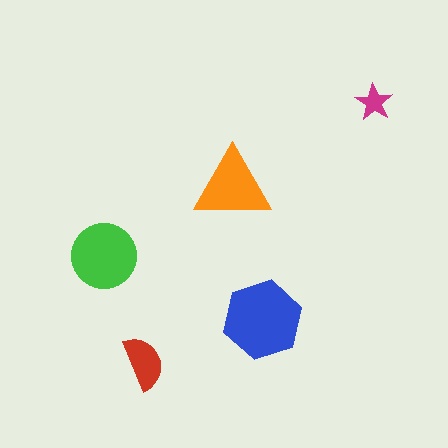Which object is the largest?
The blue hexagon.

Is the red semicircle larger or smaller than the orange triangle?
Smaller.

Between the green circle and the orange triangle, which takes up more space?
The green circle.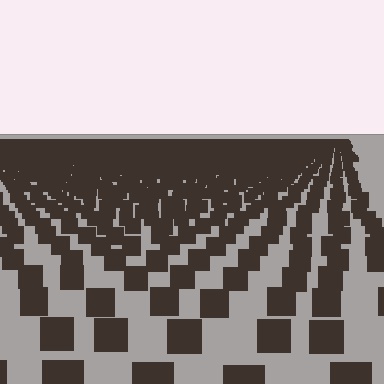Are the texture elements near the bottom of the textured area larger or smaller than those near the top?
Larger. Near the bottom, elements are closer to the viewer and appear at a bigger on-screen size.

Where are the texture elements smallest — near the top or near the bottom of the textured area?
Near the top.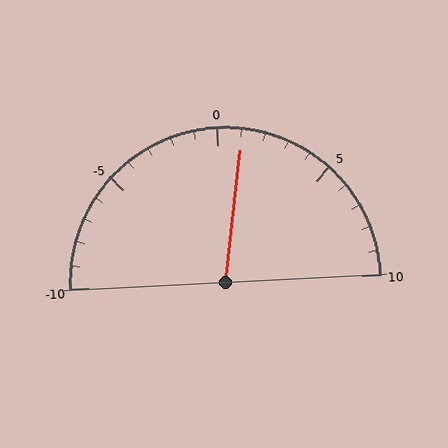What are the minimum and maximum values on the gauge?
The gauge ranges from -10 to 10.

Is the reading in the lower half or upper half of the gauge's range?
The reading is in the upper half of the range (-10 to 10).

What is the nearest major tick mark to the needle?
The nearest major tick mark is 0.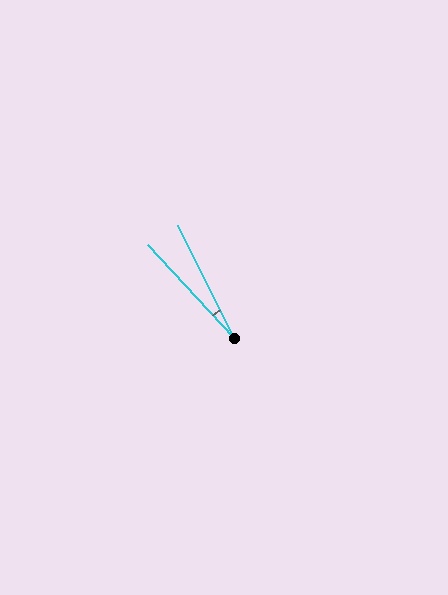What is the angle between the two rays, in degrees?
Approximately 17 degrees.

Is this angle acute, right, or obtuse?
It is acute.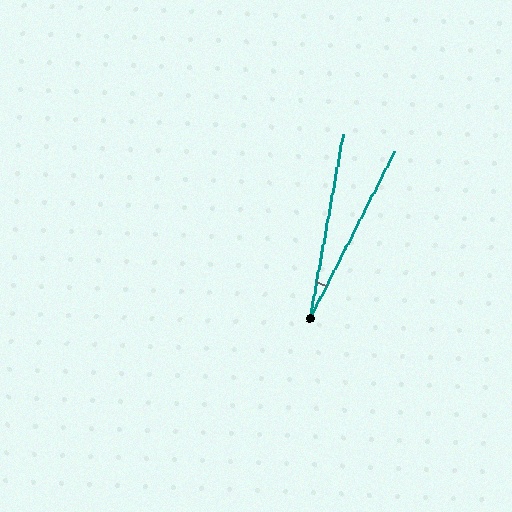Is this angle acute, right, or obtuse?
It is acute.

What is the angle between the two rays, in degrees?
Approximately 17 degrees.